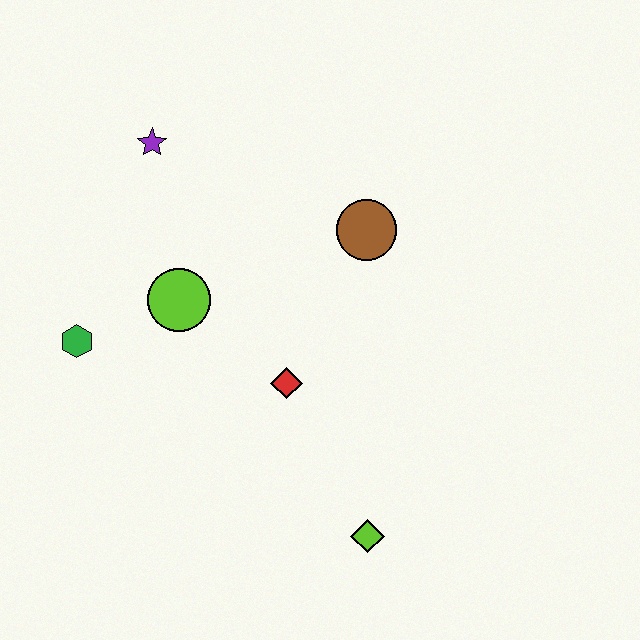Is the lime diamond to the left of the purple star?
No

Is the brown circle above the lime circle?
Yes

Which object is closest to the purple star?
The lime circle is closest to the purple star.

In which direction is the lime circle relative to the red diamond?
The lime circle is to the left of the red diamond.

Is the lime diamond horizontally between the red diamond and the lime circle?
No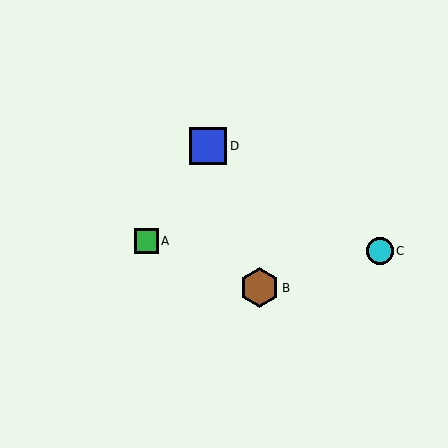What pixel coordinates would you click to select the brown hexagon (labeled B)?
Click at (260, 288) to select the brown hexagon B.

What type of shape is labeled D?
Shape D is a blue square.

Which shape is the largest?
The brown hexagon (labeled B) is the largest.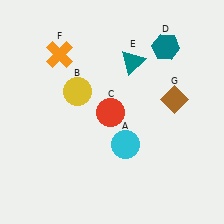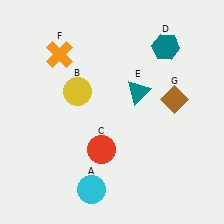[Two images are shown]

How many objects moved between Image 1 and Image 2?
3 objects moved between the two images.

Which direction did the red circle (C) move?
The red circle (C) moved down.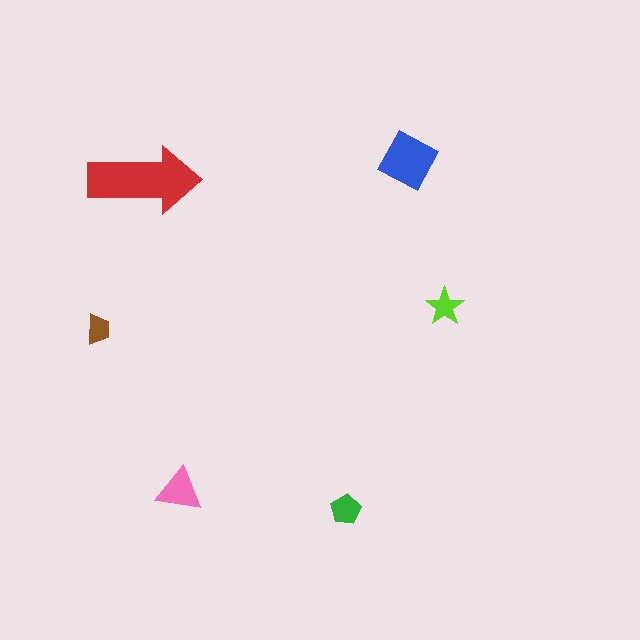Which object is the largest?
The red arrow.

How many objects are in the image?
There are 6 objects in the image.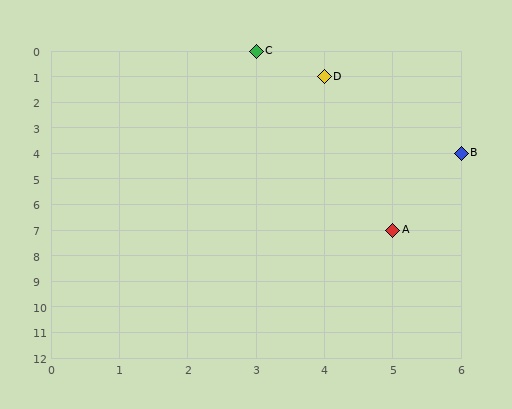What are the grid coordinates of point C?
Point C is at grid coordinates (3, 0).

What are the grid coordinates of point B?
Point B is at grid coordinates (6, 4).